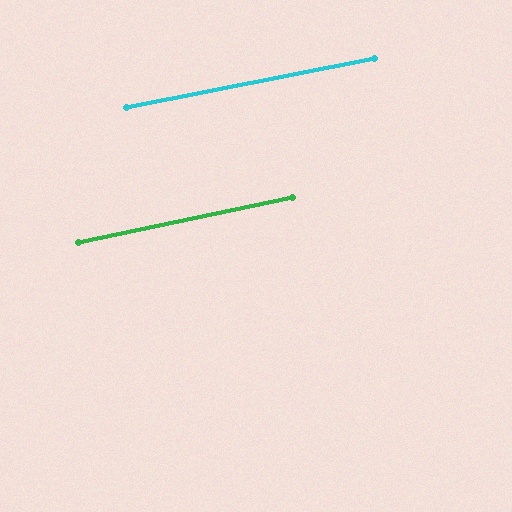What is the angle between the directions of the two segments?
Approximately 1 degree.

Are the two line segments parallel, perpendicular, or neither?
Parallel — their directions differ by only 0.7°.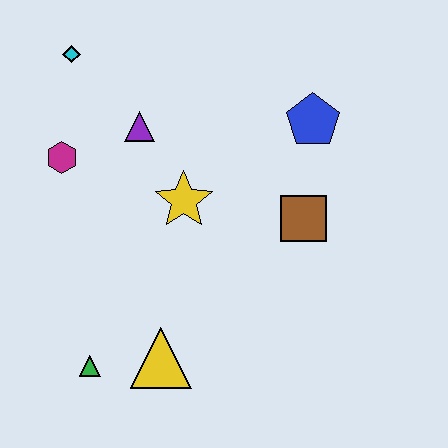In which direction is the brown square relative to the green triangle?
The brown square is to the right of the green triangle.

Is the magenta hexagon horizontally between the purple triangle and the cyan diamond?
No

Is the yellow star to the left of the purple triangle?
No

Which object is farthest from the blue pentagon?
The green triangle is farthest from the blue pentagon.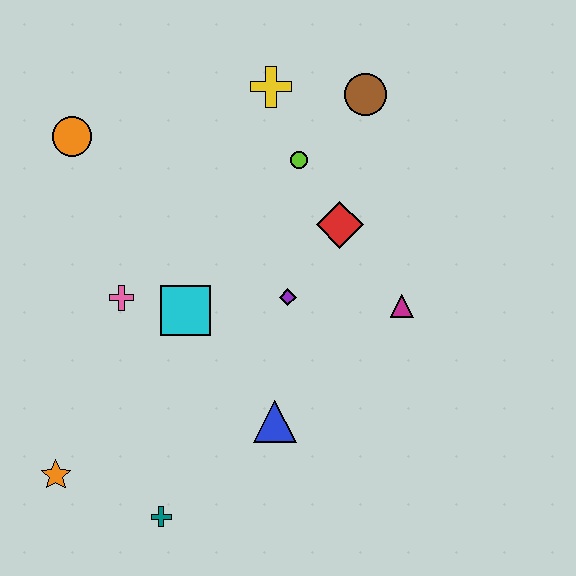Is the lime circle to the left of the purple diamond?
No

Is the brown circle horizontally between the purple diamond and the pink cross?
No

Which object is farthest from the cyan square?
The brown circle is farthest from the cyan square.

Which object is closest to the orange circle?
The pink cross is closest to the orange circle.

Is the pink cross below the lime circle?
Yes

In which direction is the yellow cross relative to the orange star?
The yellow cross is above the orange star.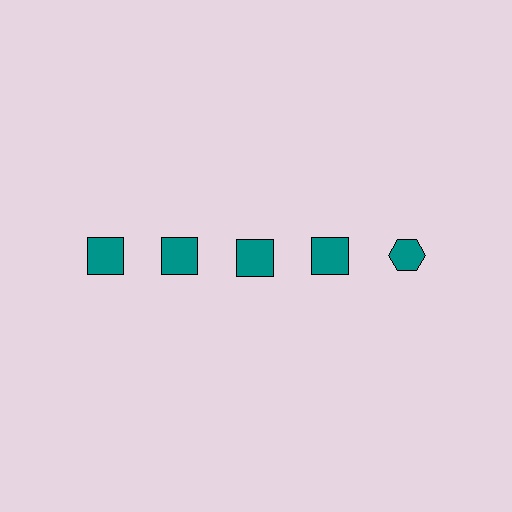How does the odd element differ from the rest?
It has a different shape: hexagon instead of square.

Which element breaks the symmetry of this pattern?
The teal hexagon in the top row, rightmost column breaks the symmetry. All other shapes are teal squares.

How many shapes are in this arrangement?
There are 5 shapes arranged in a grid pattern.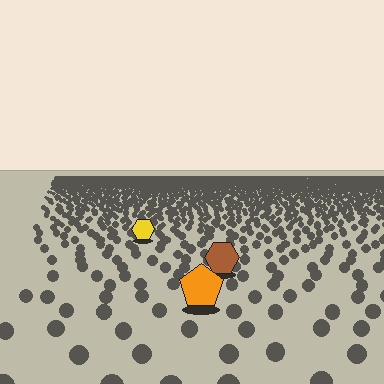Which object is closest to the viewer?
The orange pentagon is closest. The texture marks near it are larger and more spread out.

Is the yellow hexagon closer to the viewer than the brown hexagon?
No. The brown hexagon is closer — you can tell from the texture gradient: the ground texture is coarser near it.